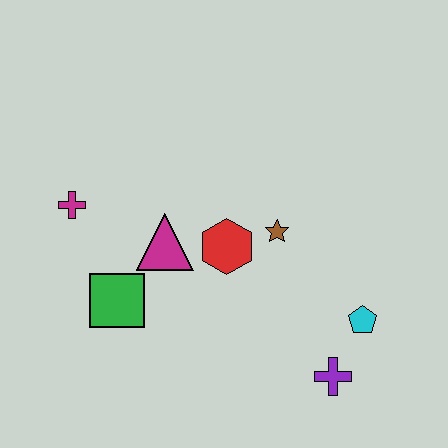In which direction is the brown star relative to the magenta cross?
The brown star is to the right of the magenta cross.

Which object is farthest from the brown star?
The magenta cross is farthest from the brown star.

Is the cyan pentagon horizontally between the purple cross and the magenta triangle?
No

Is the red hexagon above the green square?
Yes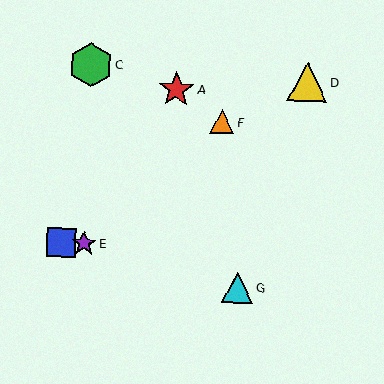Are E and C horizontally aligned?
No, E is at y≈244 and C is at y≈65.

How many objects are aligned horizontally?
2 objects (B, E) are aligned horizontally.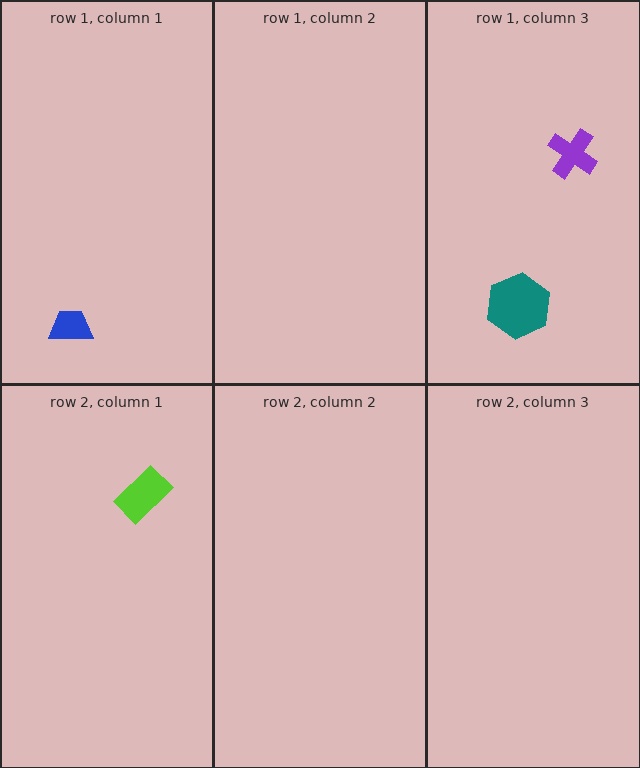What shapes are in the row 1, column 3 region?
The teal hexagon, the purple cross.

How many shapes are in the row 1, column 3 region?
2.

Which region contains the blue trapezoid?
The row 1, column 1 region.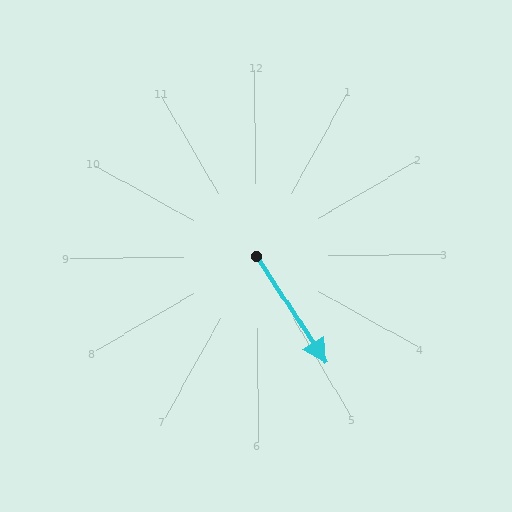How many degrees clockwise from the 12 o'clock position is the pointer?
Approximately 148 degrees.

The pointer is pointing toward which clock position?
Roughly 5 o'clock.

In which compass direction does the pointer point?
Southeast.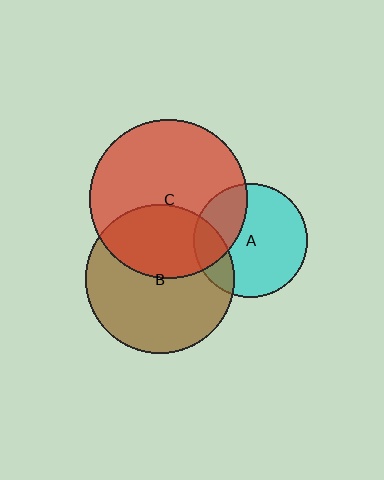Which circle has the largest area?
Circle C (red).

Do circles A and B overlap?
Yes.